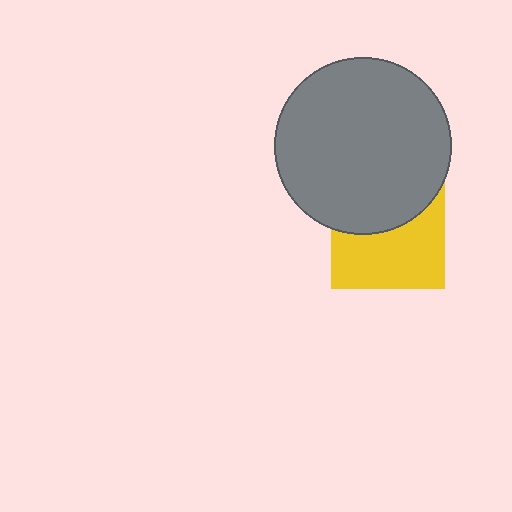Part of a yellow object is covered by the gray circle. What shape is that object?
It is a square.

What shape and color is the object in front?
The object in front is a gray circle.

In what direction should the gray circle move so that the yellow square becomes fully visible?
The gray circle should move up. That is the shortest direction to clear the overlap and leave the yellow square fully visible.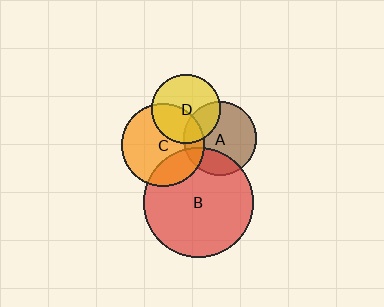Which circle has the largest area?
Circle B (red).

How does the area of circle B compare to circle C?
Approximately 1.8 times.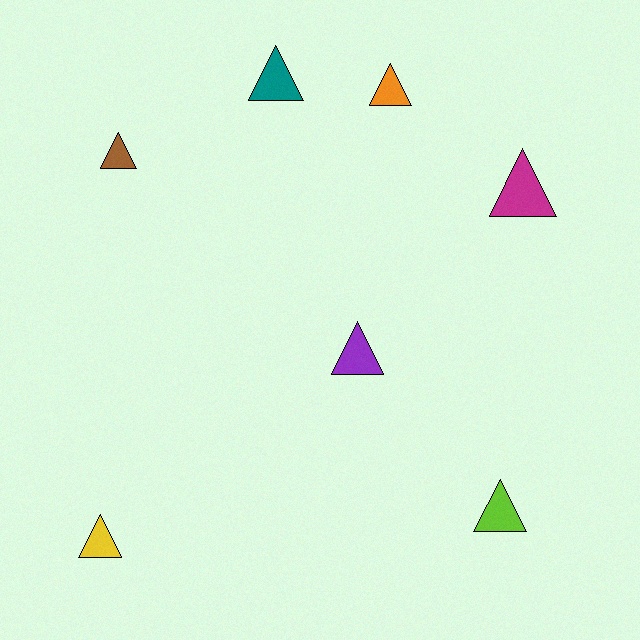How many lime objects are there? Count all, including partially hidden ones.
There is 1 lime object.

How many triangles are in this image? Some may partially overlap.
There are 7 triangles.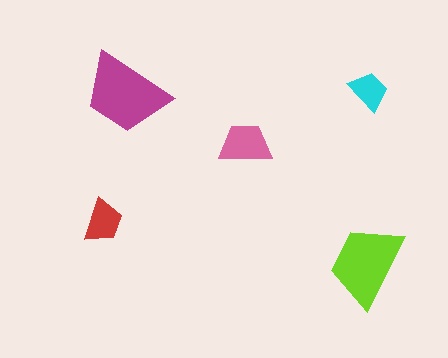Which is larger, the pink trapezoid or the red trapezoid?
The pink one.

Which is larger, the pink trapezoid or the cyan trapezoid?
The pink one.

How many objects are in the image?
There are 5 objects in the image.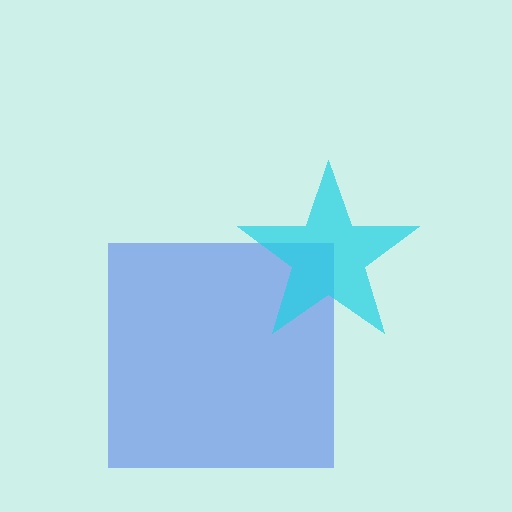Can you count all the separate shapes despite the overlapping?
Yes, there are 2 separate shapes.